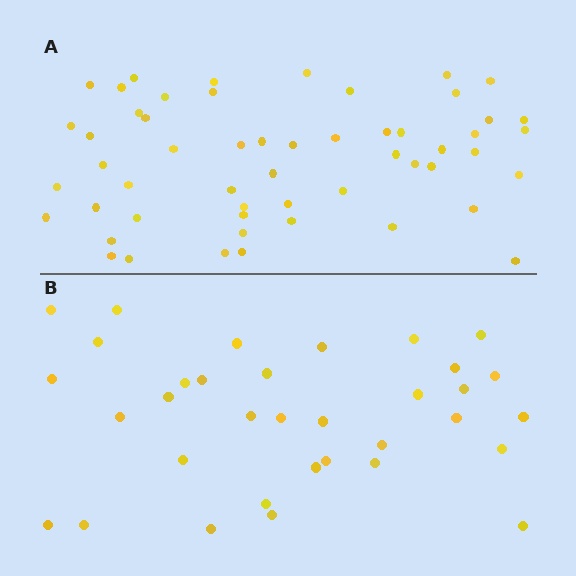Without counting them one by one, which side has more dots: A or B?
Region A (the top region) has more dots.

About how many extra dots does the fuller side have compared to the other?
Region A has approximately 20 more dots than region B.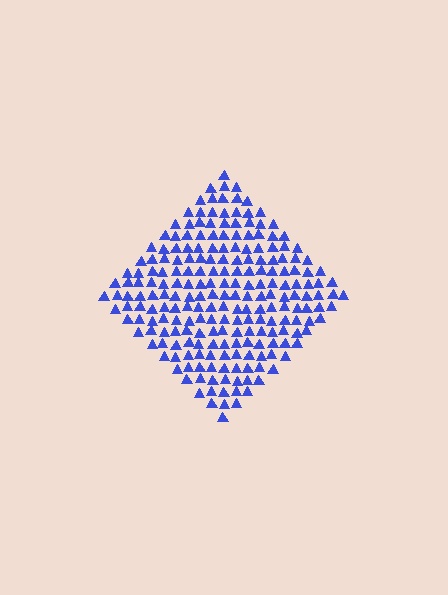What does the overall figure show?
The overall figure shows a diamond.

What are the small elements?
The small elements are triangles.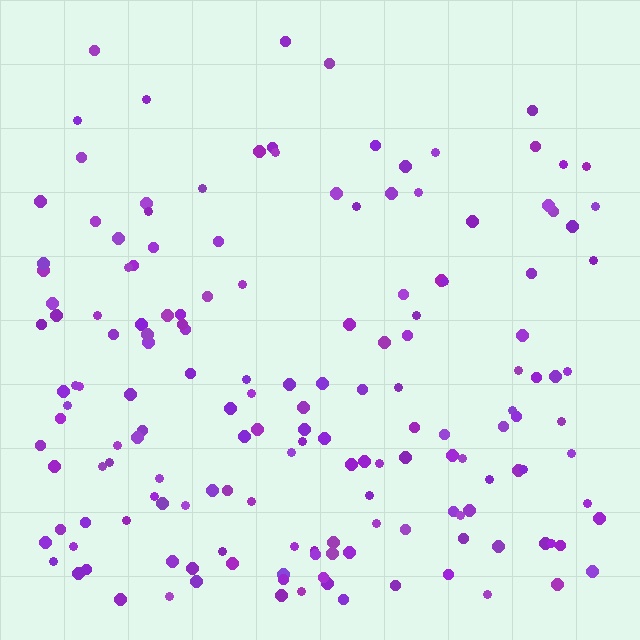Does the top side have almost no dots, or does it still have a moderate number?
Still a moderate number, just noticeably fewer than the bottom.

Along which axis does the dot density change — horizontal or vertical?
Vertical.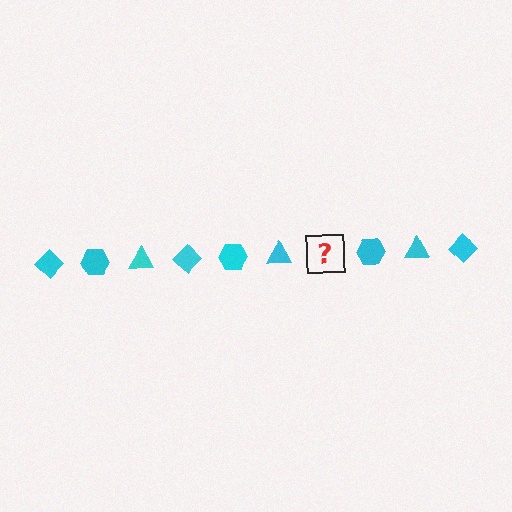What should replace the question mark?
The question mark should be replaced with a cyan diamond.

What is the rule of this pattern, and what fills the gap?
The rule is that the pattern cycles through diamond, hexagon, triangle shapes in cyan. The gap should be filled with a cyan diamond.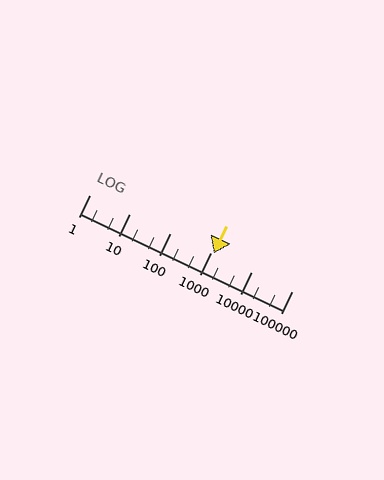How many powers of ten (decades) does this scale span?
The scale spans 5 decades, from 1 to 100000.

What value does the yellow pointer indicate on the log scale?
The pointer indicates approximately 1200.